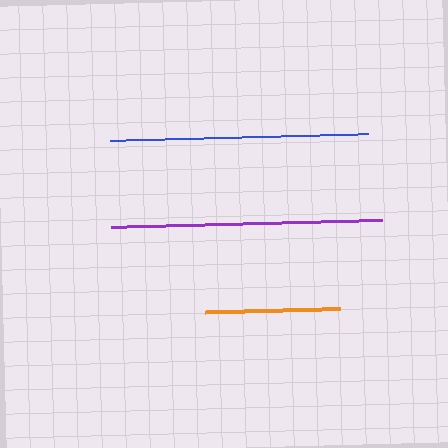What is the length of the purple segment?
The purple segment is approximately 272 pixels long.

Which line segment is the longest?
The purple line is the longest at approximately 272 pixels.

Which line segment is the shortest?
The orange line is the shortest at approximately 135 pixels.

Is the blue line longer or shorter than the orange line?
The blue line is longer than the orange line.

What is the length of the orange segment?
The orange segment is approximately 135 pixels long.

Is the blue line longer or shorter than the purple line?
The purple line is longer than the blue line.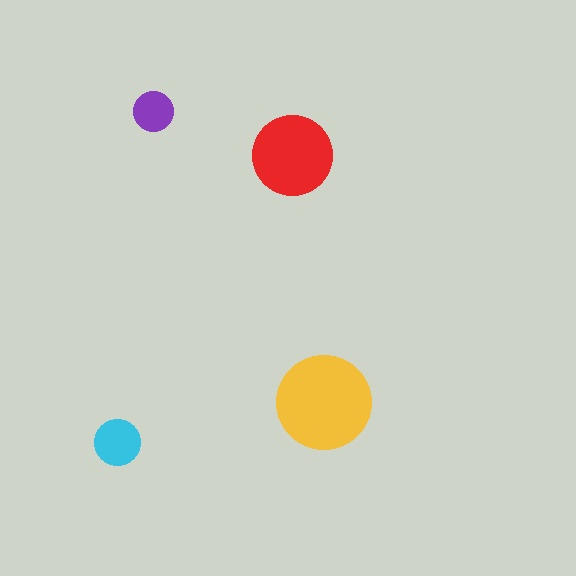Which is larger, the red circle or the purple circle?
The red one.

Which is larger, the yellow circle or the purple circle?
The yellow one.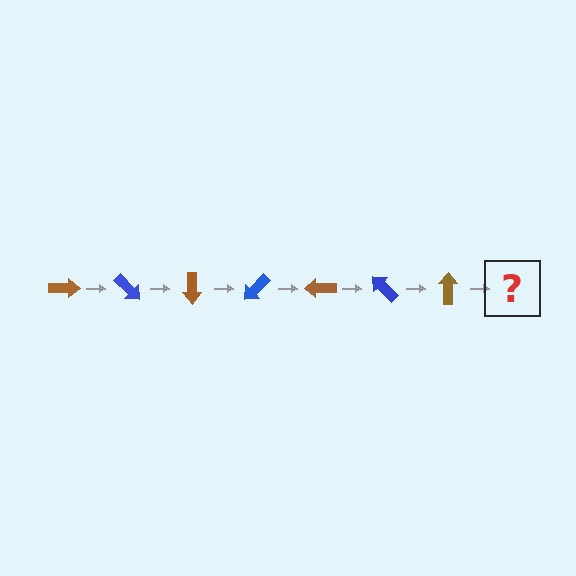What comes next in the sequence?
The next element should be a blue arrow, rotated 315 degrees from the start.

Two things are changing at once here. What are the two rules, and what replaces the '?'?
The two rules are that it rotates 45 degrees each step and the color cycles through brown and blue. The '?' should be a blue arrow, rotated 315 degrees from the start.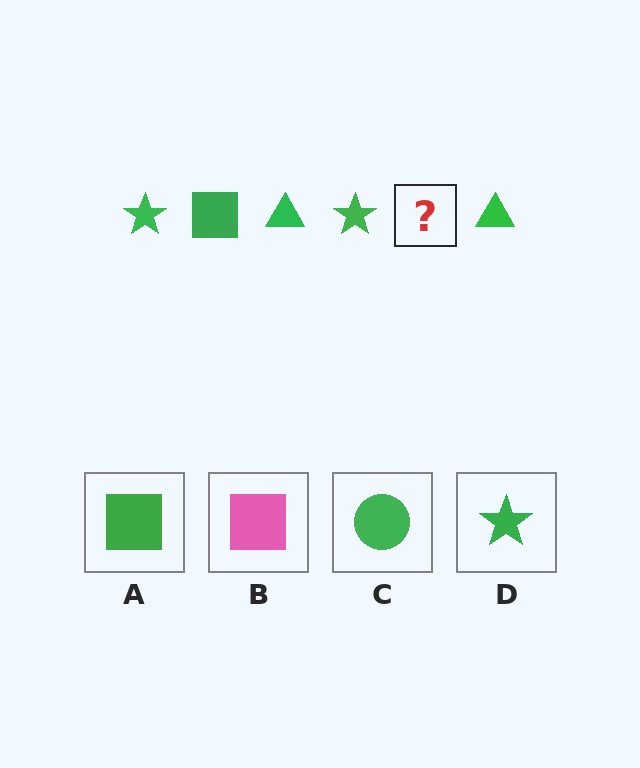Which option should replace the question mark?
Option A.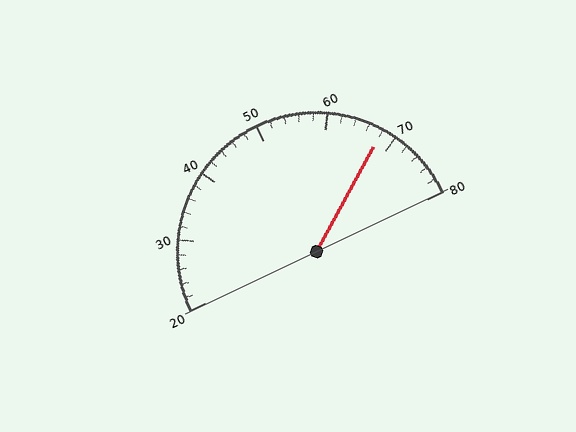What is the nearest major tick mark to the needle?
The nearest major tick mark is 70.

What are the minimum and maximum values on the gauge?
The gauge ranges from 20 to 80.